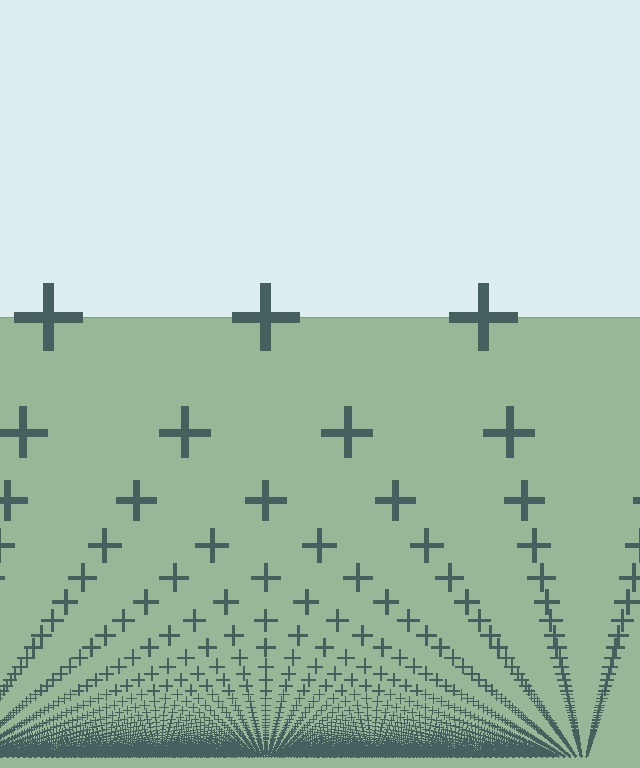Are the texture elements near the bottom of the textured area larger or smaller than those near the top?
Smaller. The gradient is inverted — elements near the bottom are smaller and denser.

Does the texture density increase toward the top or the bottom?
Density increases toward the bottom.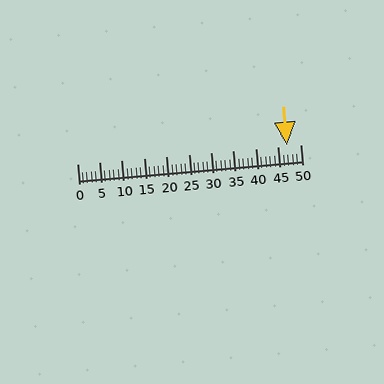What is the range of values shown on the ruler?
The ruler shows values from 0 to 50.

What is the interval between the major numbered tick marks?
The major tick marks are spaced 5 units apart.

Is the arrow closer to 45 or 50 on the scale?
The arrow is closer to 45.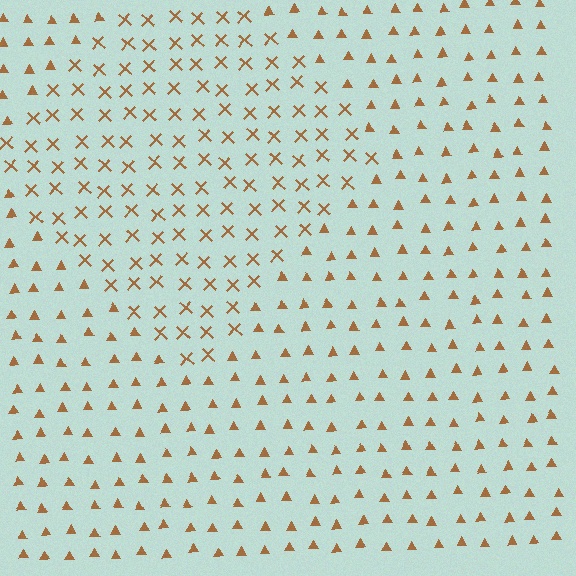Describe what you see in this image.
The image is filled with small brown elements arranged in a uniform grid. A diamond-shaped region contains X marks, while the surrounding area contains triangles. The boundary is defined purely by the change in element shape.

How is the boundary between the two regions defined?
The boundary is defined by a change in element shape: X marks inside vs. triangles outside. All elements share the same color and spacing.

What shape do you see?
I see a diamond.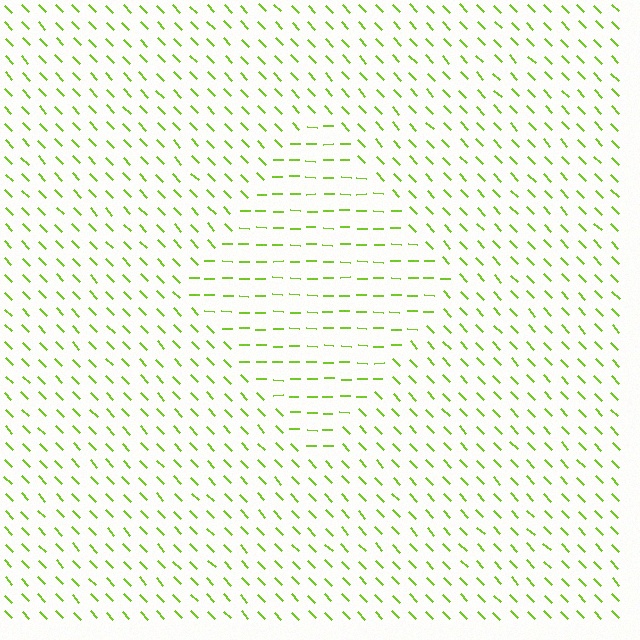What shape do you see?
I see a diamond.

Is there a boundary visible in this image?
Yes, there is a texture boundary formed by a change in line orientation.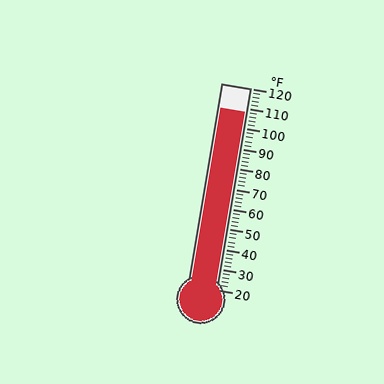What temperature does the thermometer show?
The thermometer shows approximately 108°F.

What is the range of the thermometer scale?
The thermometer scale ranges from 20°F to 120°F.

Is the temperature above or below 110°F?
The temperature is below 110°F.